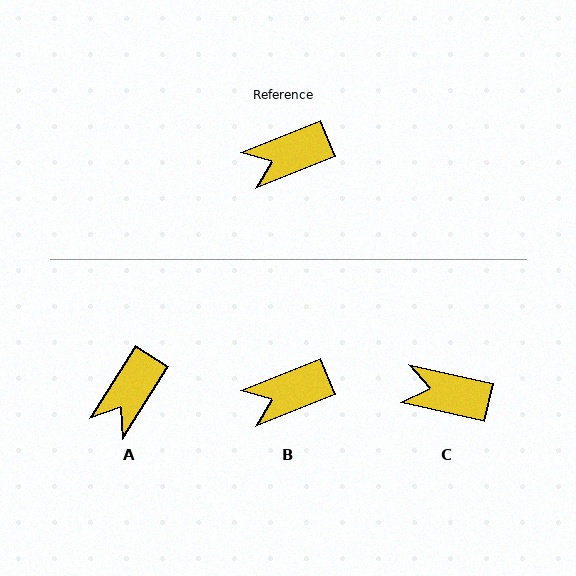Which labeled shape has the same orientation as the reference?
B.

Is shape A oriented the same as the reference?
No, it is off by about 36 degrees.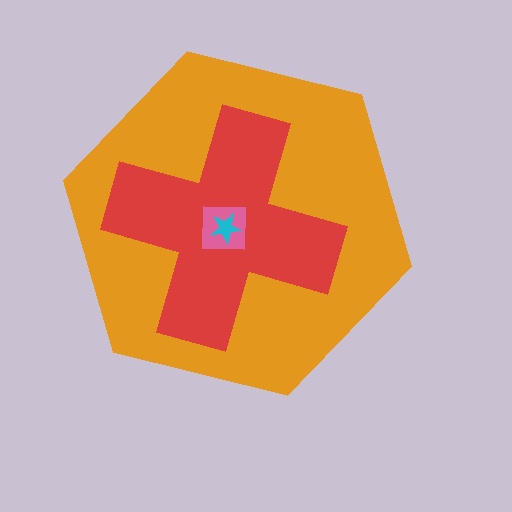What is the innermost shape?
The cyan star.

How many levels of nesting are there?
4.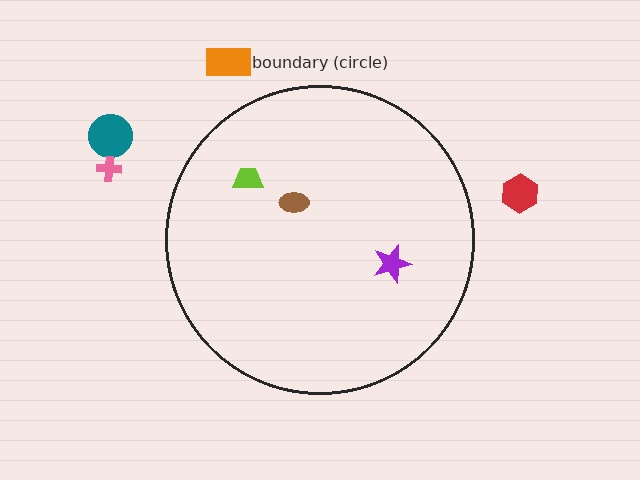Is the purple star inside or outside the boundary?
Inside.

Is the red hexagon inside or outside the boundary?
Outside.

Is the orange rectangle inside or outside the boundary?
Outside.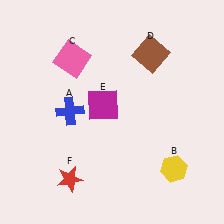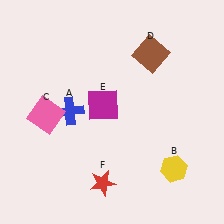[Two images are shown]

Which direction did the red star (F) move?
The red star (F) moved right.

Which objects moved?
The objects that moved are: the pink square (C), the red star (F).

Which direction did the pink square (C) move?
The pink square (C) moved down.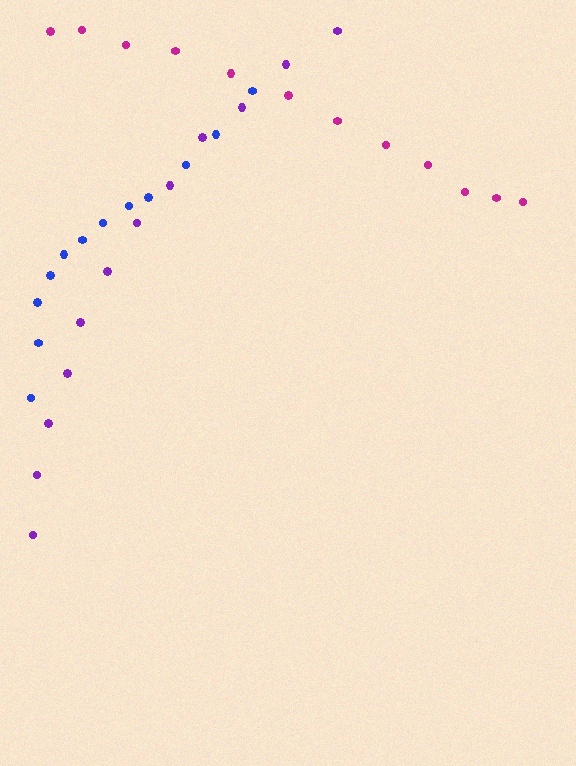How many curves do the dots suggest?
There are 3 distinct paths.